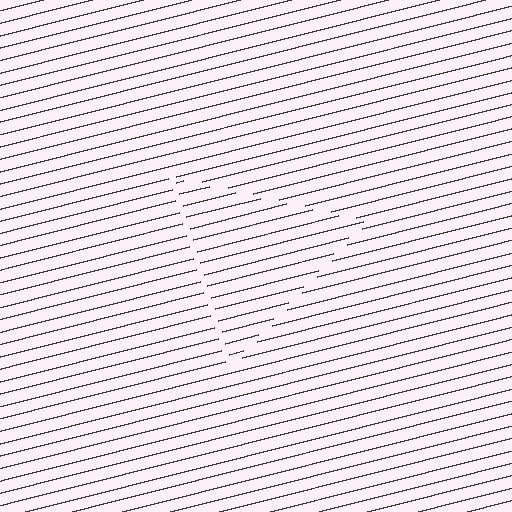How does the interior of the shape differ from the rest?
The interior of the shape contains the same grating, shifted by half a period — the contour is defined by the phase discontinuity where line-ends from the inner and outer gratings abut.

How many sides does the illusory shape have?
3 sides — the line-ends trace a triangle.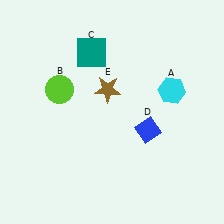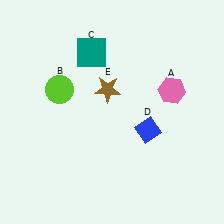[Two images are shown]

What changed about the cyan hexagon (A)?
In Image 1, A is cyan. In Image 2, it changed to pink.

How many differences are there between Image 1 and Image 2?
There is 1 difference between the two images.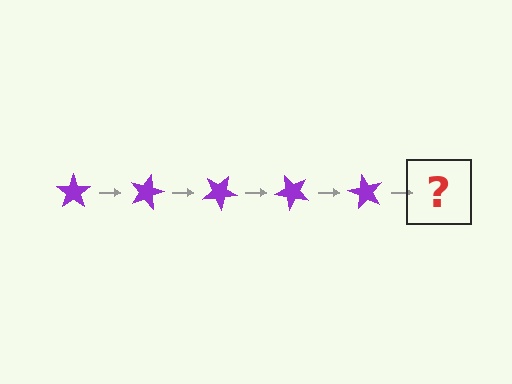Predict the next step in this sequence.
The next step is a purple star rotated 75 degrees.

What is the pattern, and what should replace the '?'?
The pattern is that the star rotates 15 degrees each step. The '?' should be a purple star rotated 75 degrees.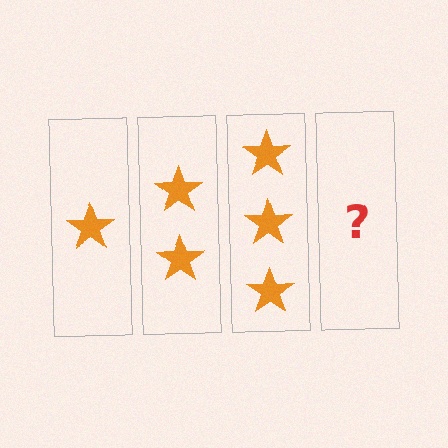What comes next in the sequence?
The next element should be 4 stars.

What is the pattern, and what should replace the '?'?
The pattern is that each step adds one more star. The '?' should be 4 stars.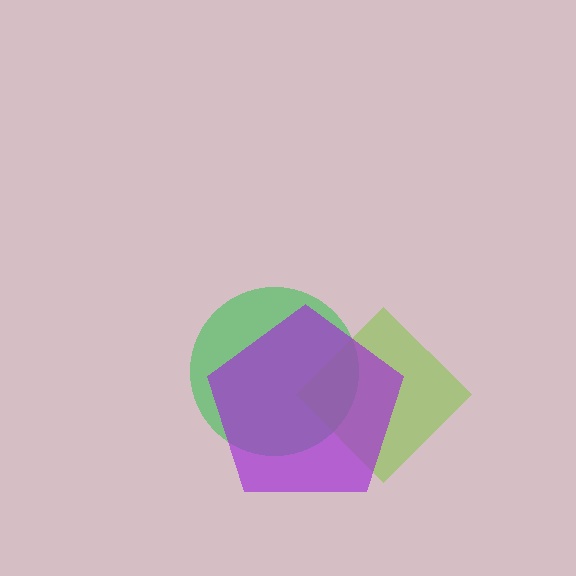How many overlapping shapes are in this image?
There are 3 overlapping shapes in the image.